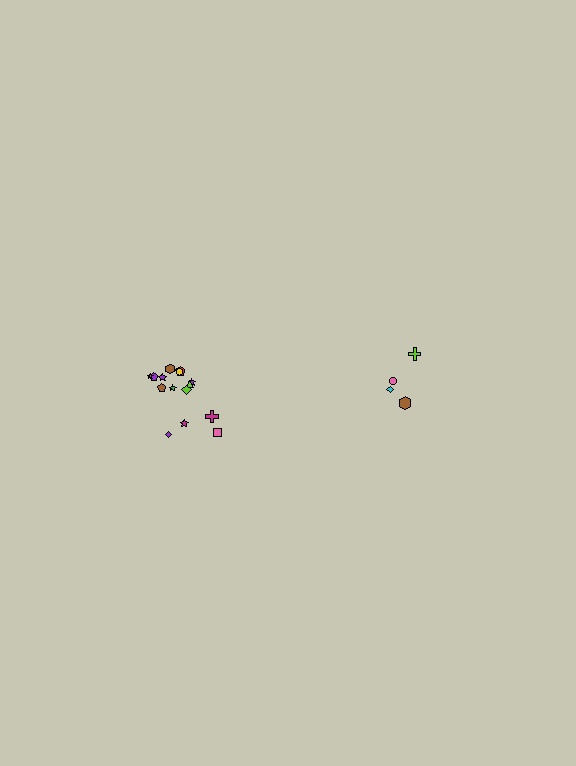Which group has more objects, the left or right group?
The left group.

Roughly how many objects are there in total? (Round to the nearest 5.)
Roughly 20 objects in total.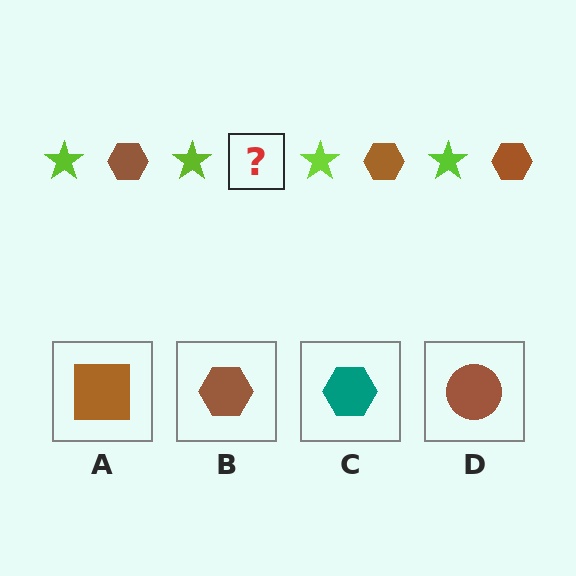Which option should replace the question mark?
Option B.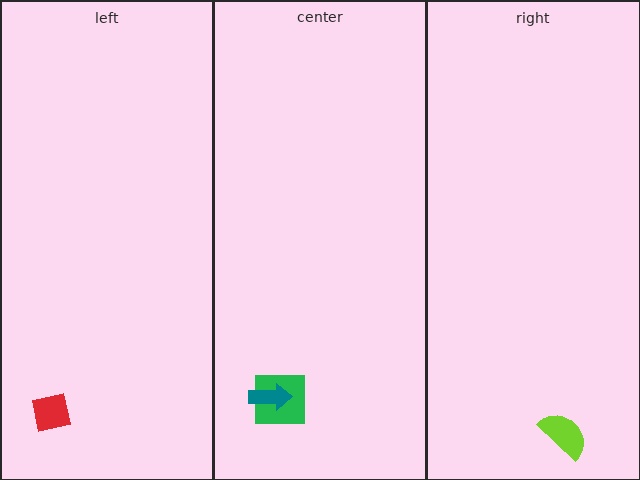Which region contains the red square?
The left region.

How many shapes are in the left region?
1.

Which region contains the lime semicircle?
The right region.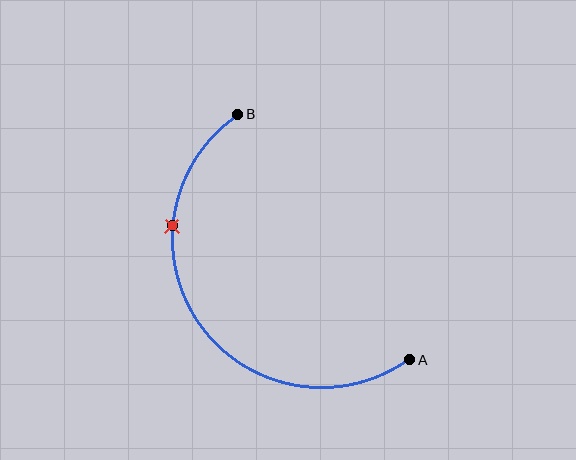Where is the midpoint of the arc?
The arc midpoint is the point on the curve farthest from the straight line joining A and B. It sits below and to the left of that line.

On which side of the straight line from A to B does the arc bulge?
The arc bulges below and to the left of the straight line connecting A and B.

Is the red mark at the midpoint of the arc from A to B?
No. The red mark lies on the arc but is closer to endpoint B. The arc midpoint would be at the point on the curve equidistant along the arc from both A and B.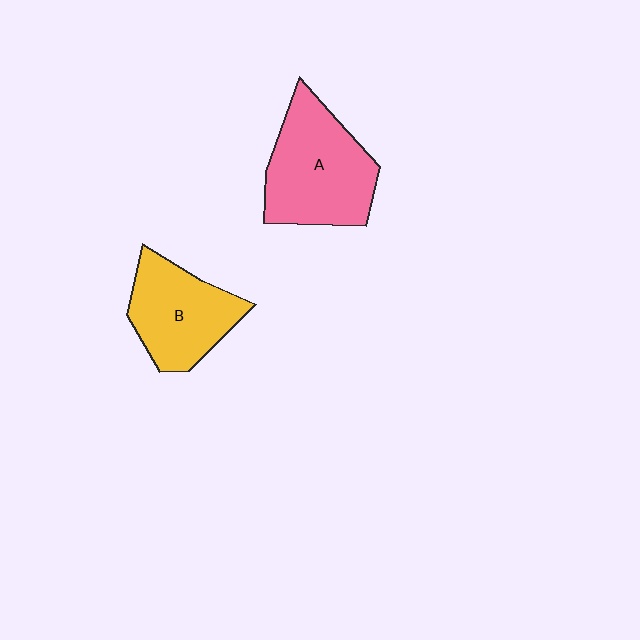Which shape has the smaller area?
Shape B (yellow).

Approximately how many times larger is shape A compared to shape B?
Approximately 1.2 times.